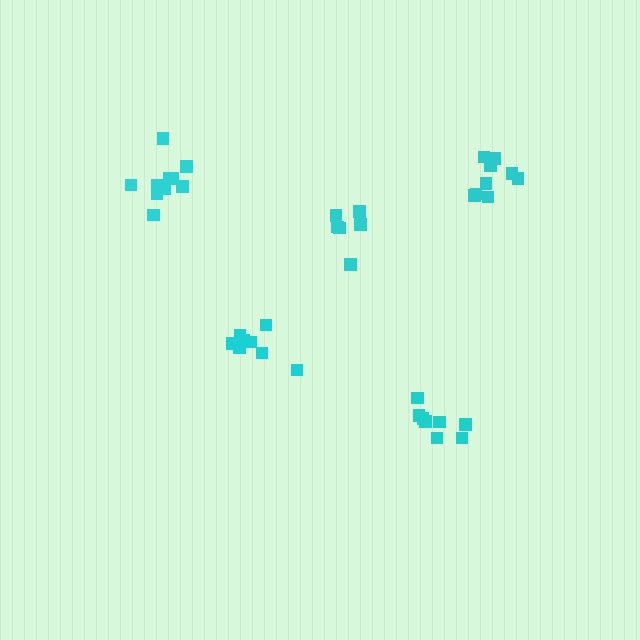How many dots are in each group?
Group 1: 8 dots, Group 2: 8 dots, Group 3: 6 dots, Group 4: 10 dots, Group 5: 9 dots (41 total).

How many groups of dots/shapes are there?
There are 5 groups.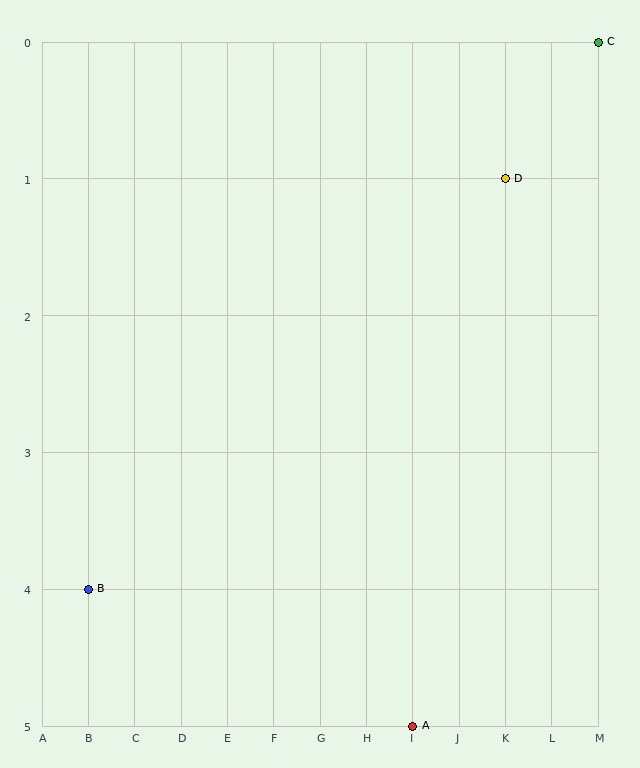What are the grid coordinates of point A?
Point A is at grid coordinates (I, 5).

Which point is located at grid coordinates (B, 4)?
Point B is at (B, 4).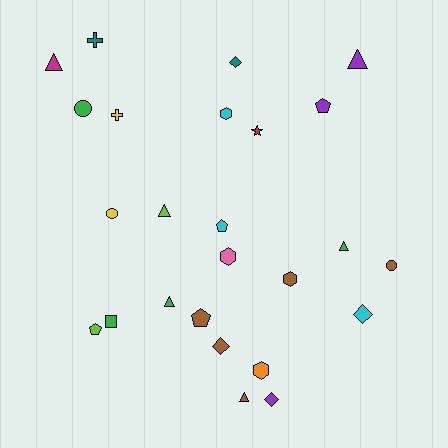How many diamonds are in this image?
There are 4 diamonds.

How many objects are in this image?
There are 25 objects.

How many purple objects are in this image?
There are 3 purple objects.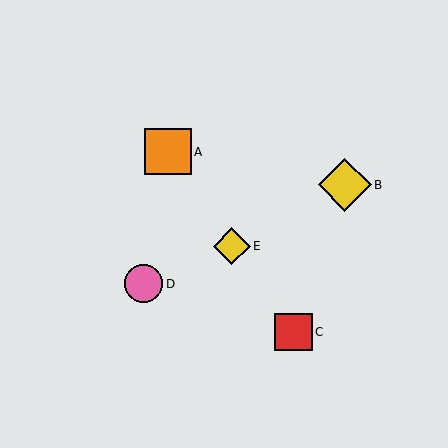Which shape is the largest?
The yellow diamond (labeled B) is the largest.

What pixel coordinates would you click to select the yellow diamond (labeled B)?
Click at (345, 185) to select the yellow diamond B.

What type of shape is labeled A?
Shape A is an orange square.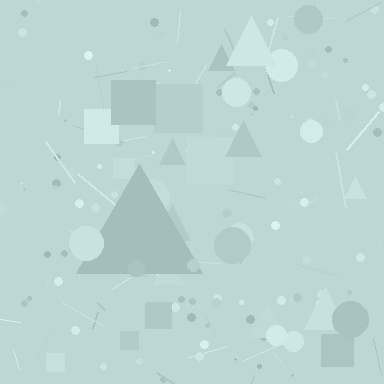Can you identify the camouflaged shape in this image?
The camouflaged shape is a triangle.